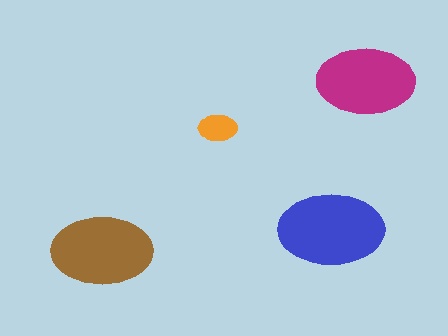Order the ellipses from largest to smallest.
the blue one, the brown one, the magenta one, the orange one.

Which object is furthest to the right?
The magenta ellipse is rightmost.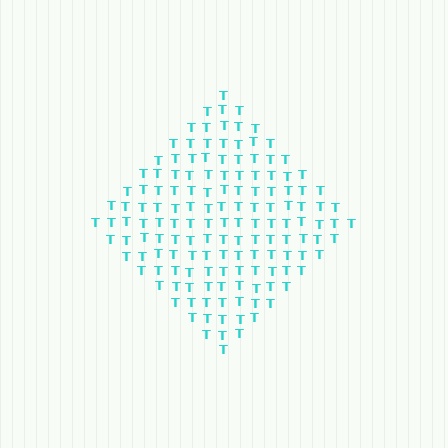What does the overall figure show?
The overall figure shows a diamond.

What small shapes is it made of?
It is made of small letter T's.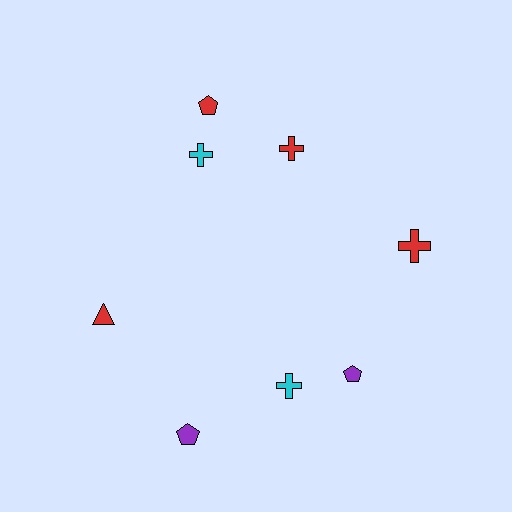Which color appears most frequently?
Red, with 4 objects.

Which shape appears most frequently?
Cross, with 4 objects.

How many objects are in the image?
There are 8 objects.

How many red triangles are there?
There is 1 red triangle.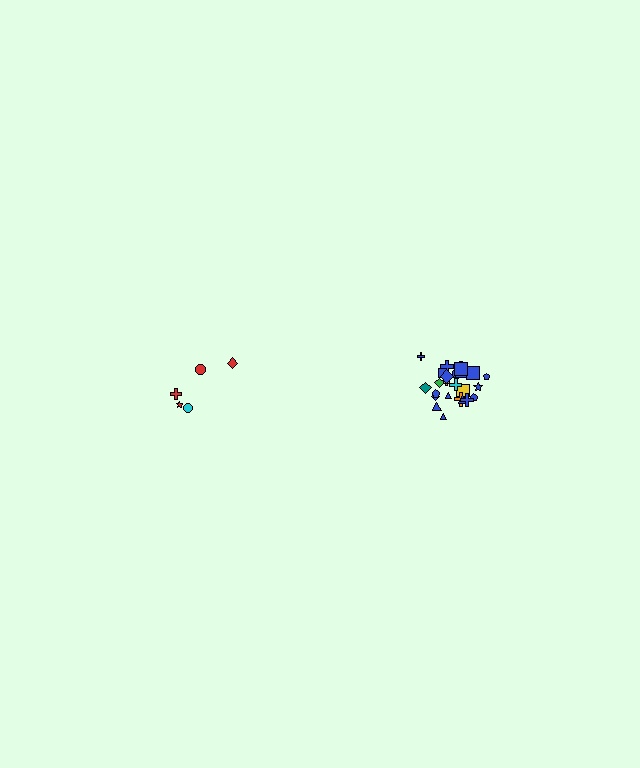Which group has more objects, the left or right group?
The right group.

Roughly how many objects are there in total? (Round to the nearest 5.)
Roughly 30 objects in total.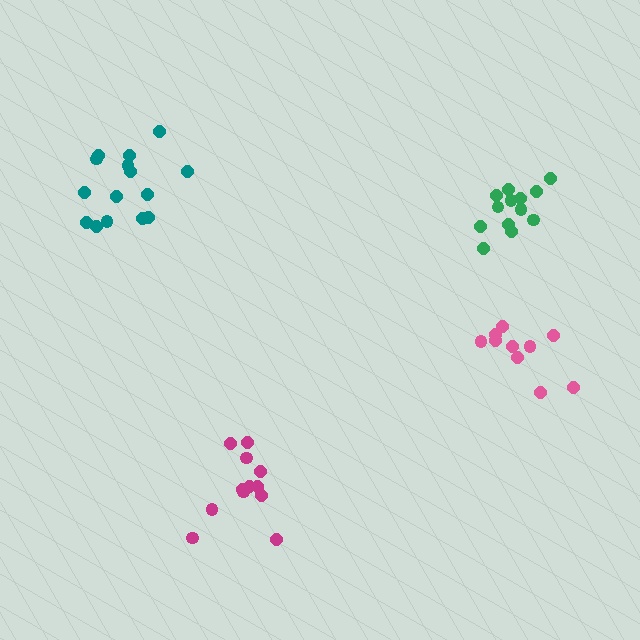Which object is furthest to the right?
The green cluster is rightmost.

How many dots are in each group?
Group 1: 13 dots, Group 2: 10 dots, Group 3: 12 dots, Group 4: 15 dots (50 total).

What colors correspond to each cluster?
The clusters are colored: green, pink, magenta, teal.